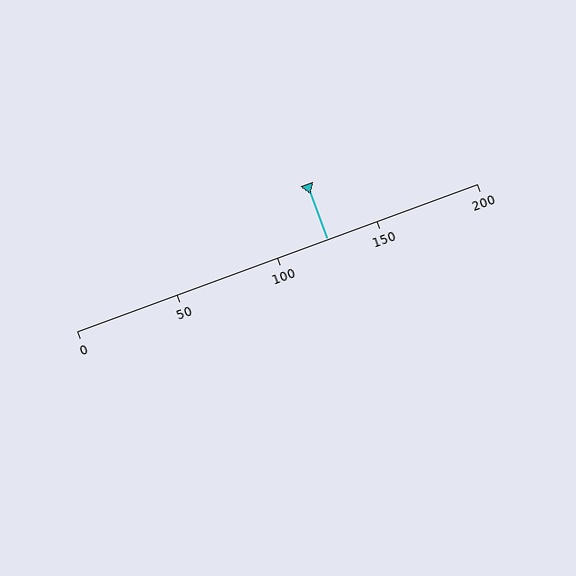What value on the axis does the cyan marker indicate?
The marker indicates approximately 125.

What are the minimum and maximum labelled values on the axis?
The axis runs from 0 to 200.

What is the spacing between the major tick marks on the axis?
The major ticks are spaced 50 apart.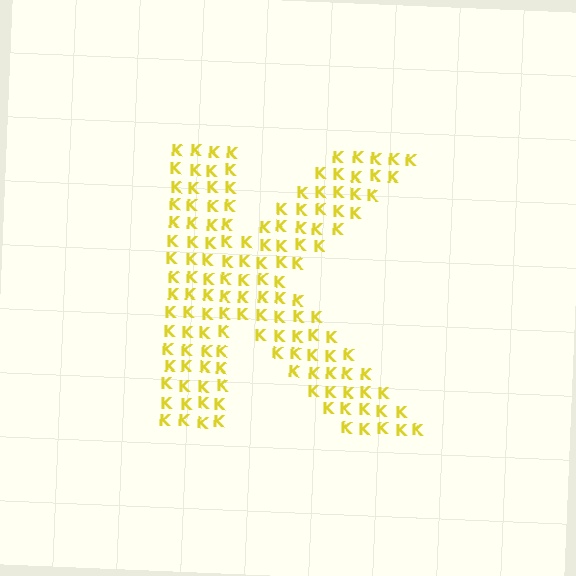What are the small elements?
The small elements are letter K's.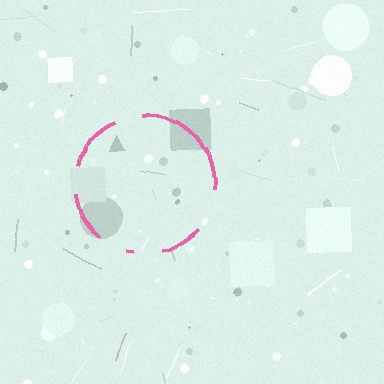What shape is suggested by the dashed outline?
The dashed outline suggests a circle.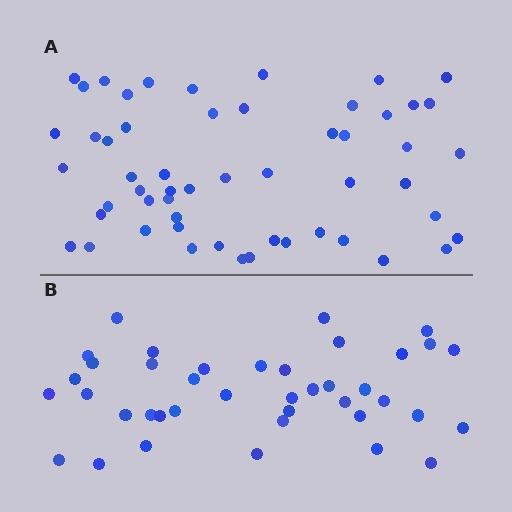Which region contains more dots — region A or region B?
Region A (the top region) has more dots.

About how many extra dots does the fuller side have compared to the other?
Region A has approximately 15 more dots than region B.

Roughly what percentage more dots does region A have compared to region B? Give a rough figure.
About 35% more.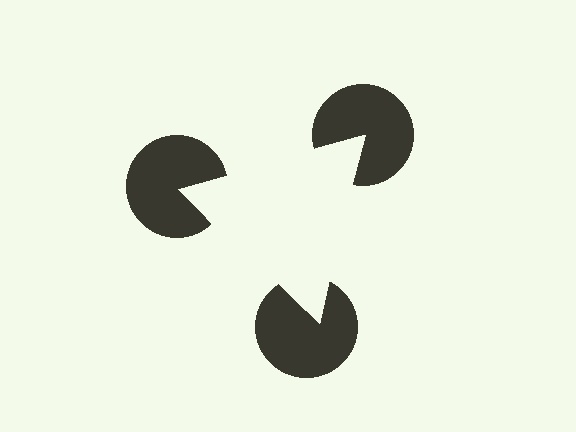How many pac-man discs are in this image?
There are 3 — one at each vertex of the illusory triangle.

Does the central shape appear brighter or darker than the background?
It typically appears slightly brighter than the background, even though no actual brightness change is drawn.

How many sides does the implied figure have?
3 sides.